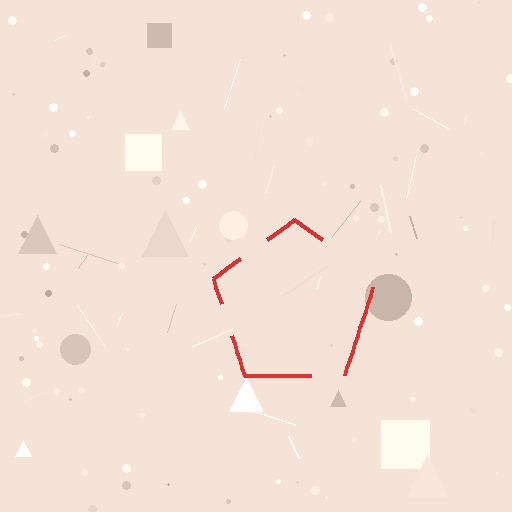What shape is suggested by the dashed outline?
The dashed outline suggests a pentagon.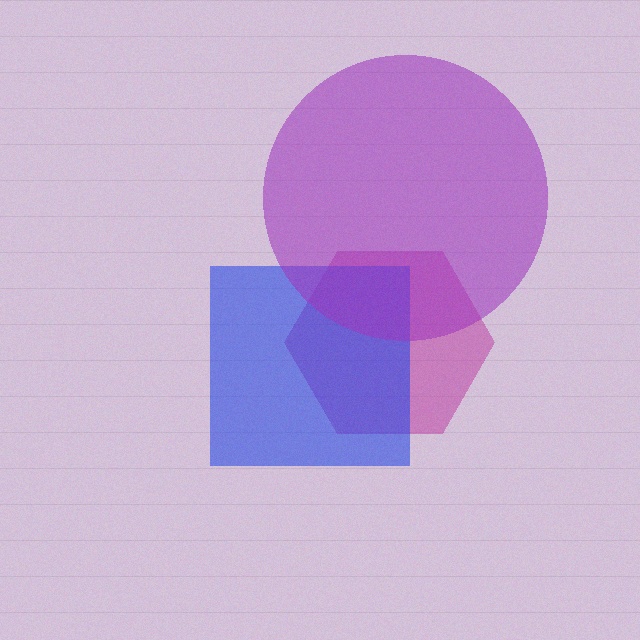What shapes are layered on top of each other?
The layered shapes are: a magenta hexagon, a blue square, a purple circle.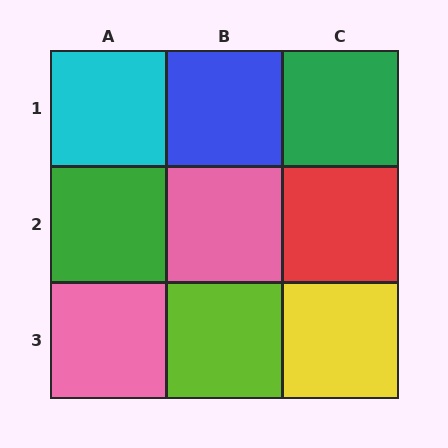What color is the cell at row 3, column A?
Pink.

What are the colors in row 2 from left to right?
Green, pink, red.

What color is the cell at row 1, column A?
Cyan.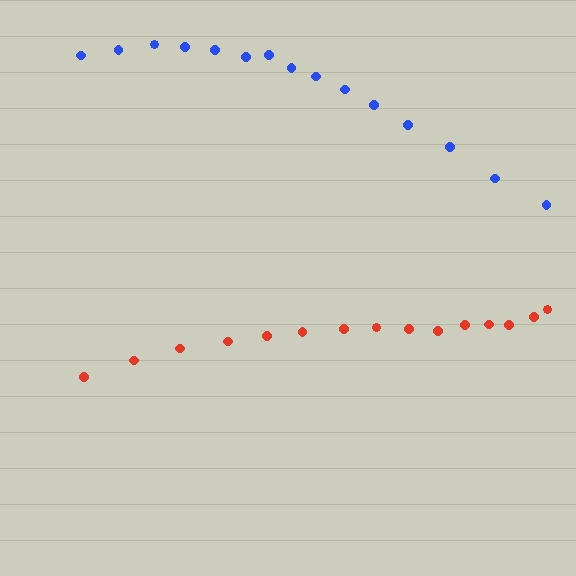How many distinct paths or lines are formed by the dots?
There are 2 distinct paths.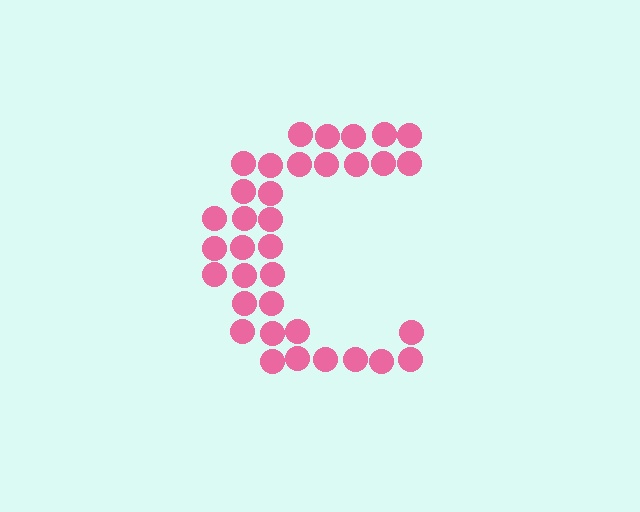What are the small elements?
The small elements are circles.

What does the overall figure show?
The overall figure shows the letter C.